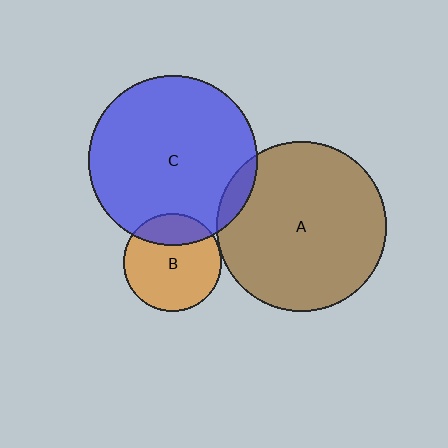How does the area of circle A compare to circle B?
Approximately 3.0 times.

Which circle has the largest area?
Circle A (brown).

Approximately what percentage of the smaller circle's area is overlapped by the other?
Approximately 5%.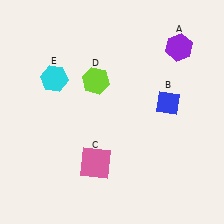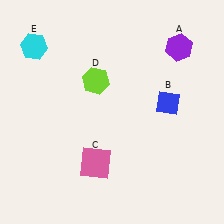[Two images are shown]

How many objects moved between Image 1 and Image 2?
1 object moved between the two images.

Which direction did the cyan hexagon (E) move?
The cyan hexagon (E) moved up.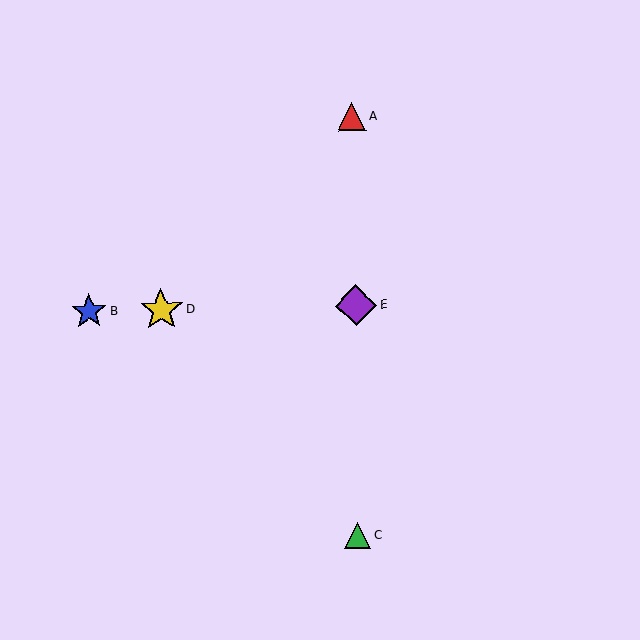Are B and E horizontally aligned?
Yes, both are at y≈312.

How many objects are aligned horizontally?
3 objects (B, D, E) are aligned horizontally.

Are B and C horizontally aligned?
No, B is at y≈312 and C is at y≈536.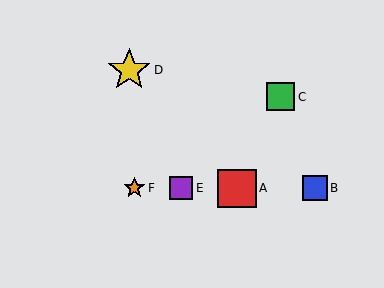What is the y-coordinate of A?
Object A is at y≈188.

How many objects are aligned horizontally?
4 objects (A, B, E, F) are aligned horizontally.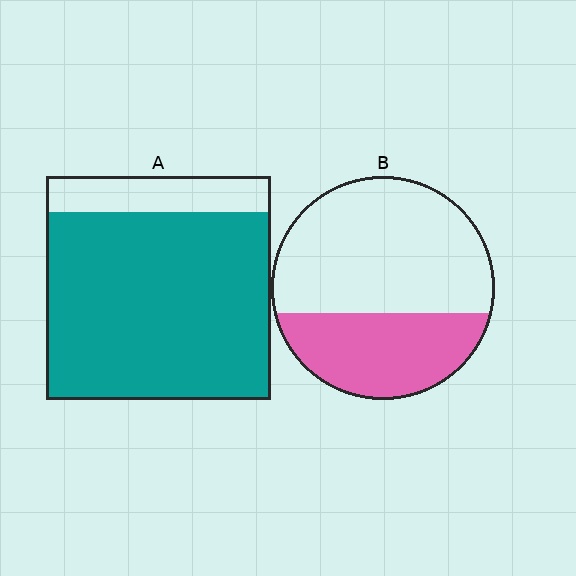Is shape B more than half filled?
No.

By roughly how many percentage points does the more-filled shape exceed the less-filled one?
By roughly 50 percentage points (A over B).